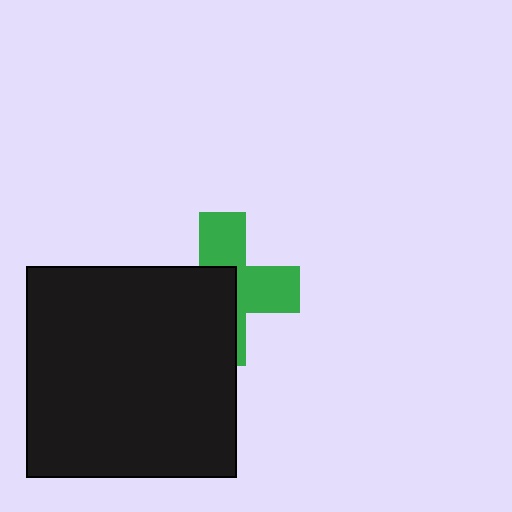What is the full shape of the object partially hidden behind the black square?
The partially hidden object is a green cross.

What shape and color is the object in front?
The object in front is a black square.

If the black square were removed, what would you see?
You would see the complete green cross.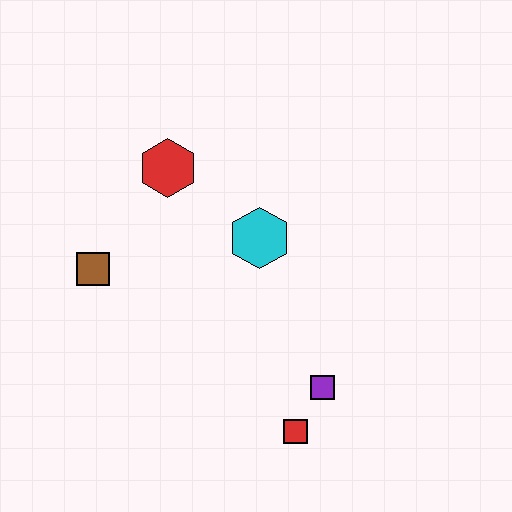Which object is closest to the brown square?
The red hexagon is closest to the brown square.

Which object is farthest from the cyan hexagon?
The red square is farthest from the cyan hexagon.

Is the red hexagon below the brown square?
No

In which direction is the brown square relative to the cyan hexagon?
The brown square is to the left of the cyan hexagon.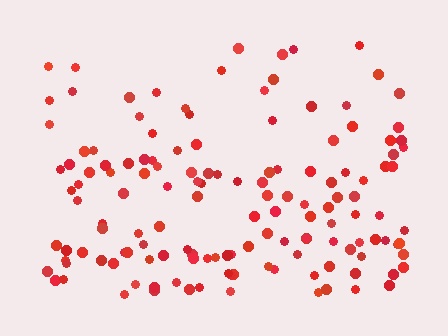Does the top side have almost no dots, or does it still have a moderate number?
Still a moderate number, just noticeably fewer than the bottom.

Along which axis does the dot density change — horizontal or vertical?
Vertical.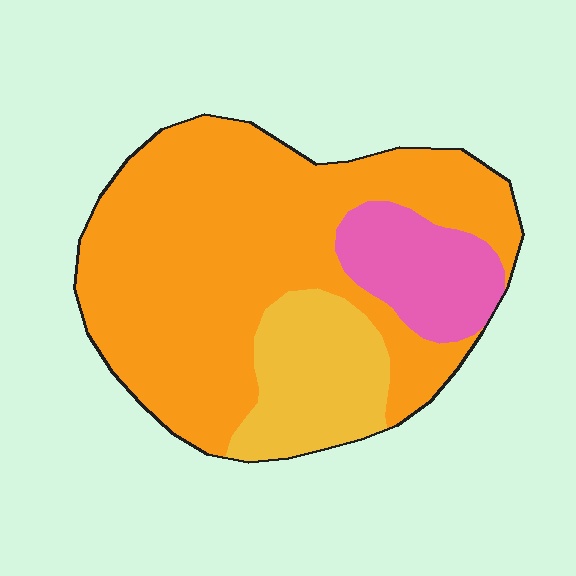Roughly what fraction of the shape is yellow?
Yellow takes up about one sixth (1/6) of the shape.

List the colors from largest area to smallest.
From largest to smallest: orange, yellow, pink.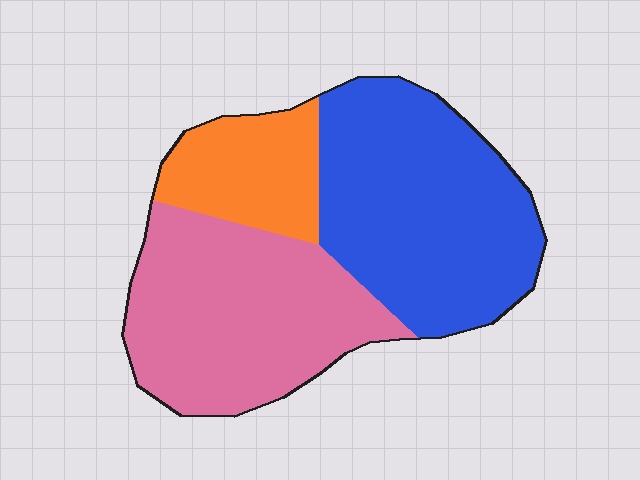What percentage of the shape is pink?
Pink covers about 40% of the shape.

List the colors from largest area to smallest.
From largest to smallest: blue, pink, orange.